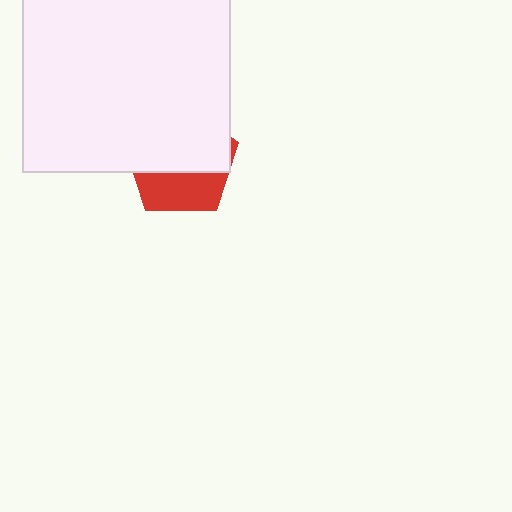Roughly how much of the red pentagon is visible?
A small part of it is visible (roughly 37%).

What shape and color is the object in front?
The object in front is a white square.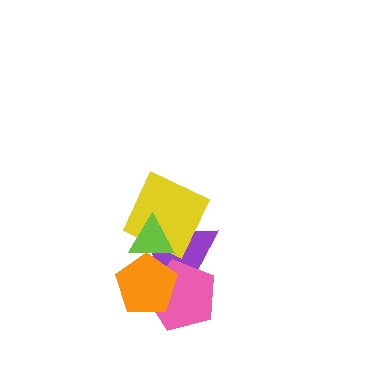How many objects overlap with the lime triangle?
3 objects overlap with the lime triangle.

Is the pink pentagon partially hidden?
Yes, it is partially covered by another shape.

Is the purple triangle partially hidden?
Yes, it is partially covered by another shape.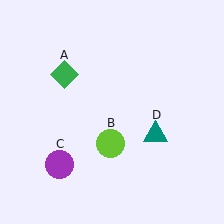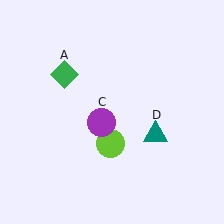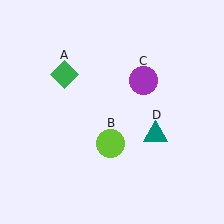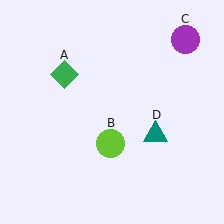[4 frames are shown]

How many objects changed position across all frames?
1 object changed position: purple circle (object C).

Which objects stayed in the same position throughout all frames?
Green diamond (object A) and lime circle (object B) and teal triangle (object D) remained stationary.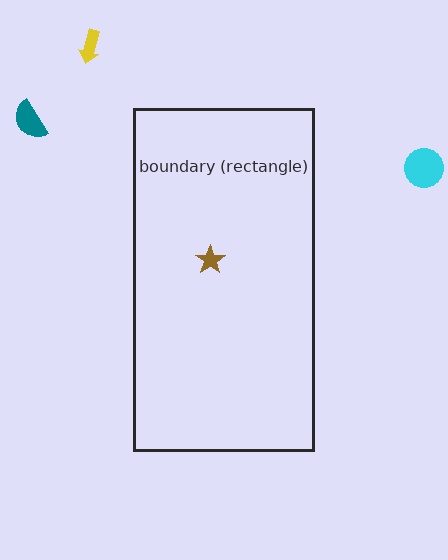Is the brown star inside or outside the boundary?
Inside.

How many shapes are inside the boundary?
1 inside, 3 outside.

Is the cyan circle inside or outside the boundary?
Outside.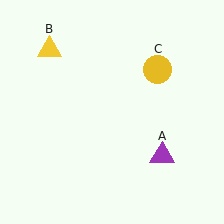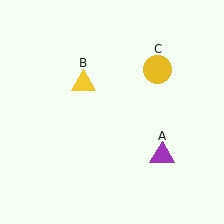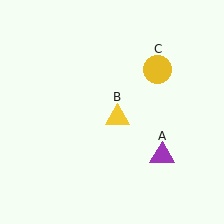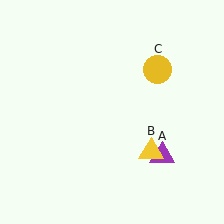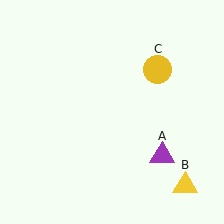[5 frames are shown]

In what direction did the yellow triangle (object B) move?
The yellow triangle (object B) moved down and to the right.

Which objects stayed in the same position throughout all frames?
Purple triangle (object A) and yellow circle (object C) remained stationary.